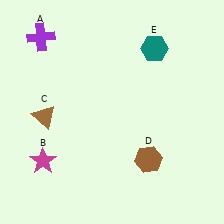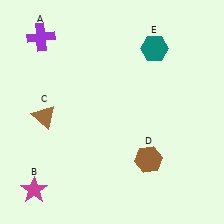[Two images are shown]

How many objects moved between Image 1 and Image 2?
1 object moved between the two images.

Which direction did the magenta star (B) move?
The magenta star (B) moved down.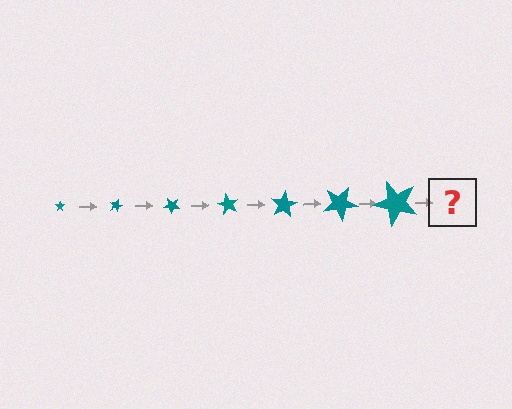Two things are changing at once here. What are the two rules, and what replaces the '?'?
The two rules are that the star grows larger each step and it rotates 20 degrees each step. The '?' should be a star, larger than the previous one and rotated 140 degrees from the start.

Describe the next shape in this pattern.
It should be a star, larger than the previous one and rotated 140 degrees from the start.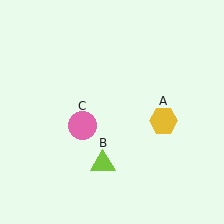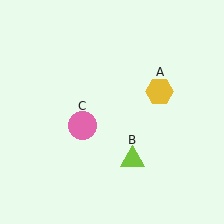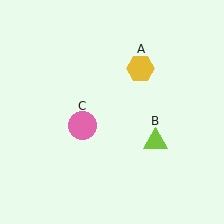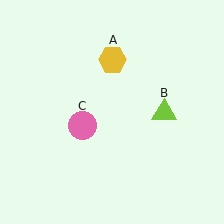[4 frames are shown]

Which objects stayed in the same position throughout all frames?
Pink circle (object C) remained stationary.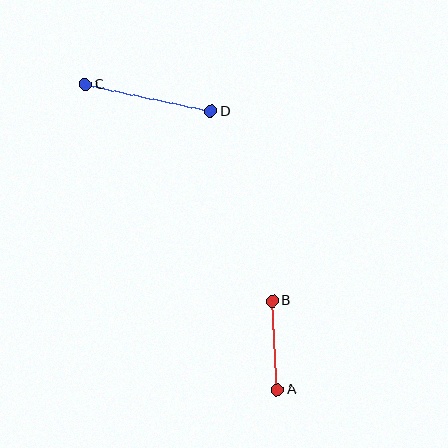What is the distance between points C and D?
The distance is approximately 128 pixels.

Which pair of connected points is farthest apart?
Points C and D are farthest apart.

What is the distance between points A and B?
The distance is approximately 89 pixels.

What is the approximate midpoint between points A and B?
The midpoint is at approximately (275, 345) pixels.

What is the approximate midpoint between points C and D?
The midpoint is at approximately (148, 98) pixels.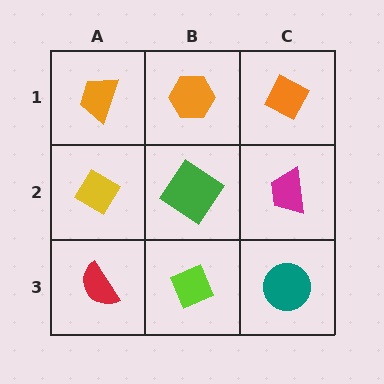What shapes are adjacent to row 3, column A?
A yellow diamond (row 2, column A), a lime diamond (row 3, column B).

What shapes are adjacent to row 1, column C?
A magenta trapezoid (row 2, column C), an orange hexagon (row 1, column B).